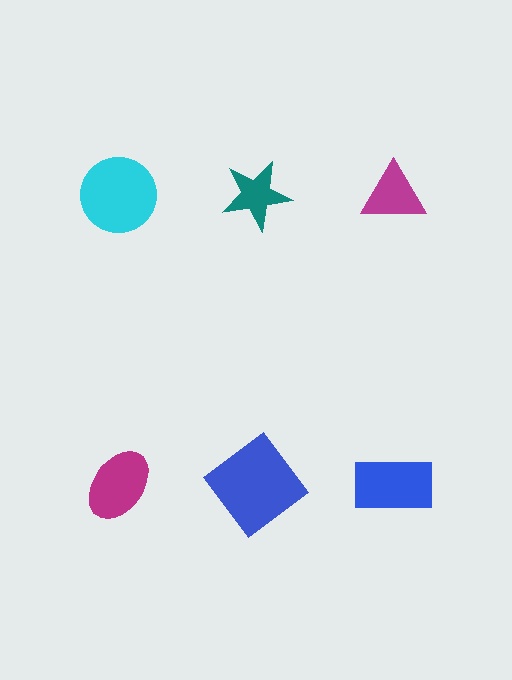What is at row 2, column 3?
A blue rectangle.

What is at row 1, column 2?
A teal star.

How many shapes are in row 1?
3 shapes.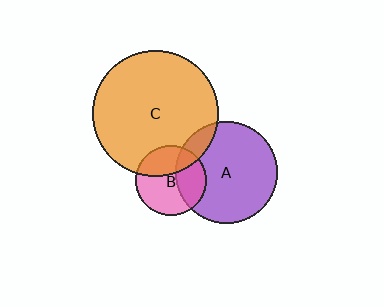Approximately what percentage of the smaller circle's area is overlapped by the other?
Approximately 35%.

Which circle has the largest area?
Circle C (orange).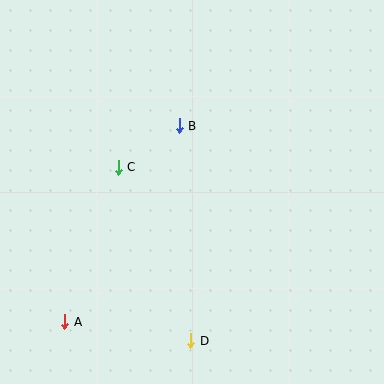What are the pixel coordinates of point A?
Point A is at (65, 322).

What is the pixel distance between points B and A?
The distance between B and A is 227 pixels.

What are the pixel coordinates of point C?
Point C is at (118, 167).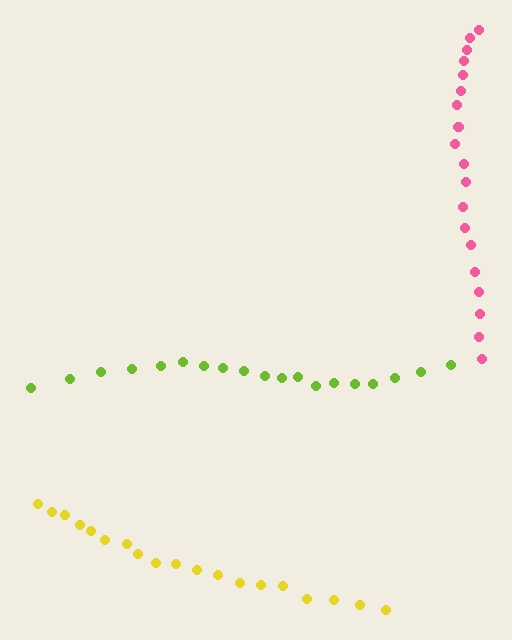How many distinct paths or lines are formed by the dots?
There are 3 distinct paths.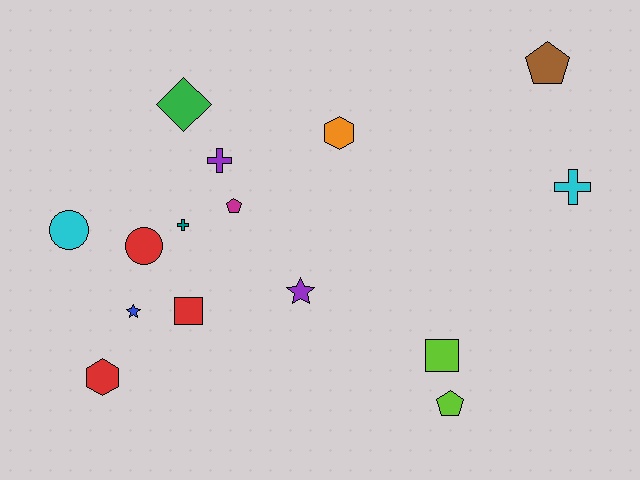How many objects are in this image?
There are 15 objects.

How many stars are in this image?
There are 2 stars.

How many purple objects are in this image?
There are 2 purple objects.